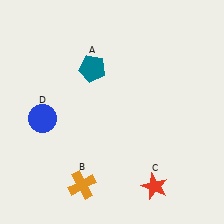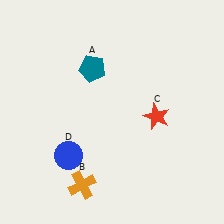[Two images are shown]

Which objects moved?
The objects that moved are: the red star (C), the blue circle (D).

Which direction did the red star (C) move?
The red star (C) moved up.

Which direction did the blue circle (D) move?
The blue circle (D) moved down.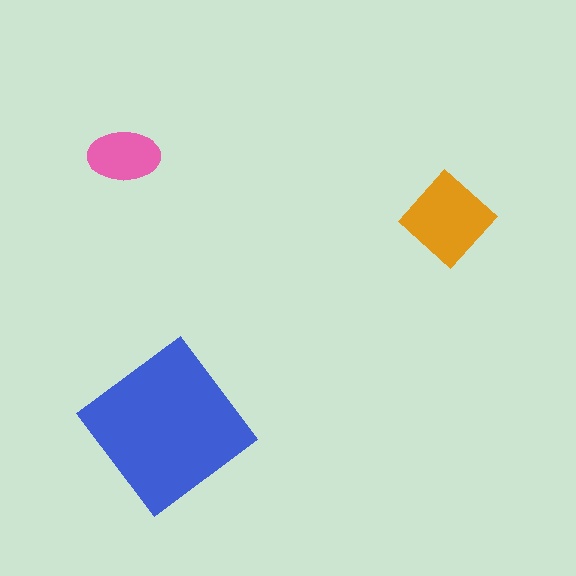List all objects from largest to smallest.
The blue diamond, the orange diamond, the pink ellipse.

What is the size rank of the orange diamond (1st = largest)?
2nd.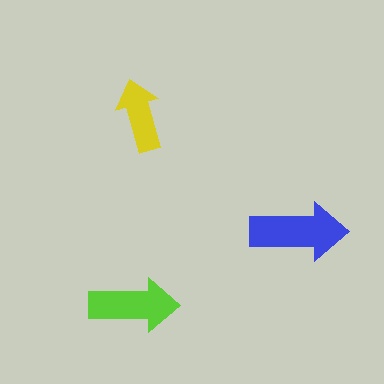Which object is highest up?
The yellow arrow is topmost.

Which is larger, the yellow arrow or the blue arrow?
The blue one.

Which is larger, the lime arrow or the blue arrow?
The blue one.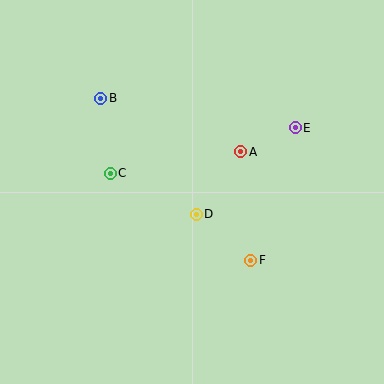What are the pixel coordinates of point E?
Point E is at (295, 128).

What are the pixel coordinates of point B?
Point B is at (101, 98).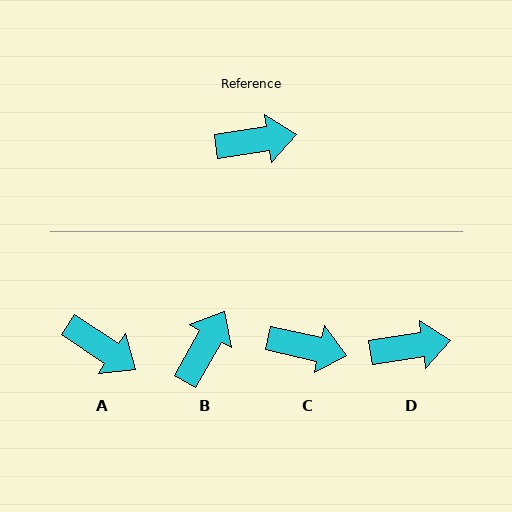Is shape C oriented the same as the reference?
No, it is off by about 21 degrees.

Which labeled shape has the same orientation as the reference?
D.